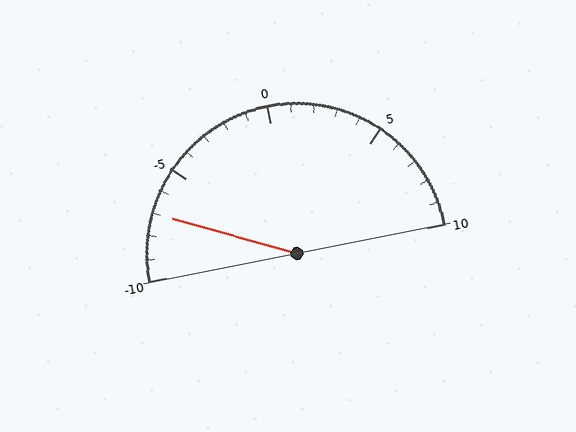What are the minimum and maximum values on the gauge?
The gauge ranges from -10 to 10.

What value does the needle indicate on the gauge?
The needle indicates approximately -7.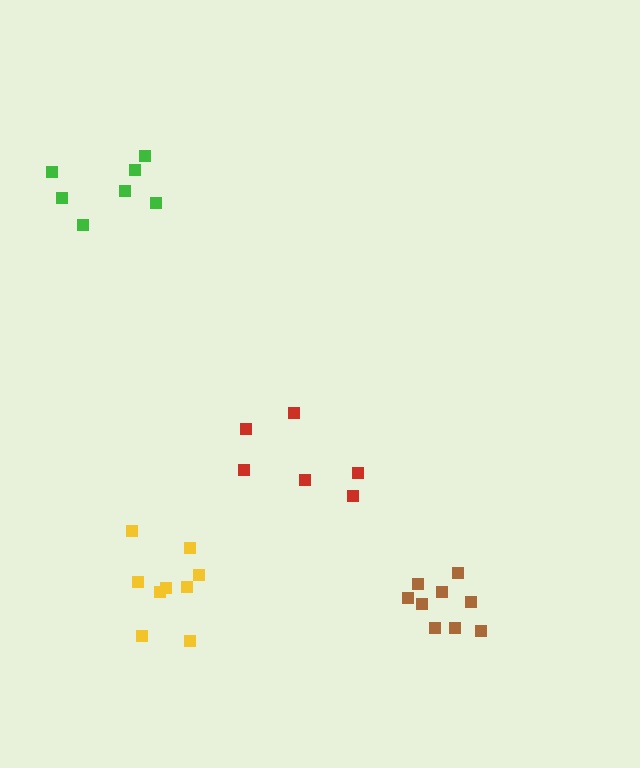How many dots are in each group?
Group 1: 9 dots, Group 2: 9 dots, Group 3: 7 dots, Group 4: 6 dots (31 total).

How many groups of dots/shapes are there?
There are 4 groups.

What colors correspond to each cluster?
The clusters are colored: yellow, brown, green, red.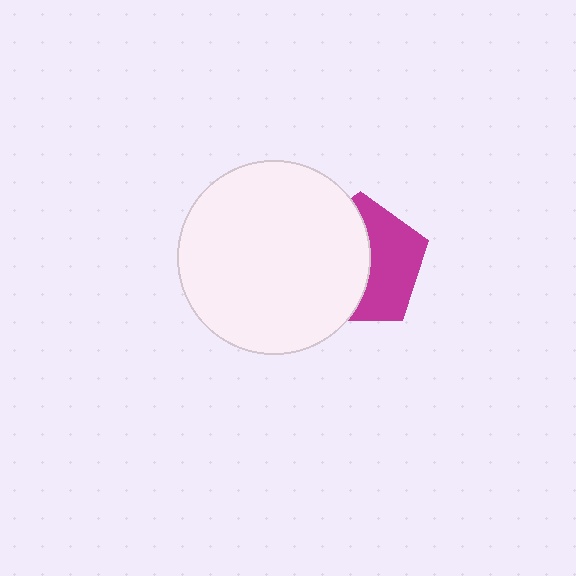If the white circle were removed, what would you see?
You would see the complete magenta pentagon.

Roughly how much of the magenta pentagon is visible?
About half of it is visible (roughly 47%).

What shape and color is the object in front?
The object in front is a white circle.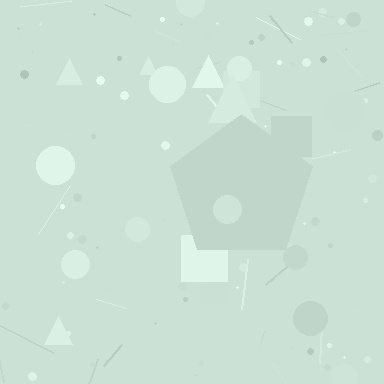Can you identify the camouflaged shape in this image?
The camouflaged shape is a pentagon.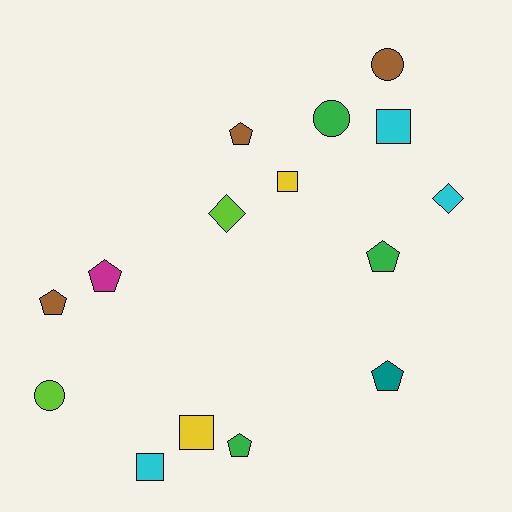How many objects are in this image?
There are 15 objects.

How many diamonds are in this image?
There are 2 diamonds.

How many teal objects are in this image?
There is 1 teal object.